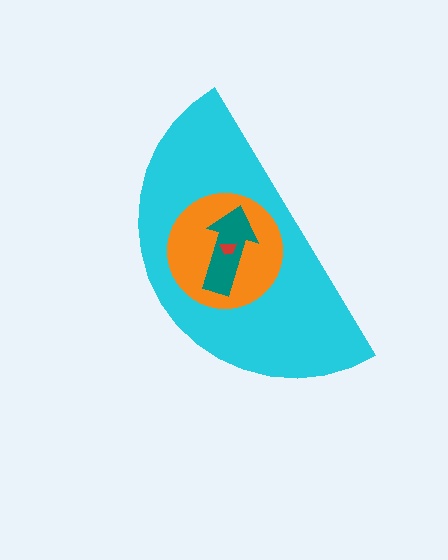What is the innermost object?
The red trapezoid.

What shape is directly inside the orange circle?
The teal arrow.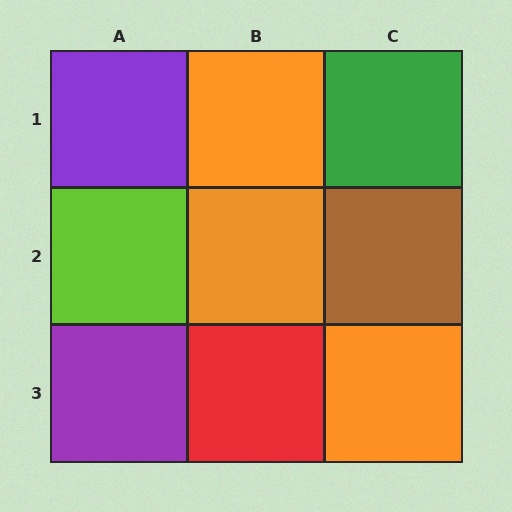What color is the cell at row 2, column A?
Lime.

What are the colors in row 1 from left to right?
Purple, orange, green.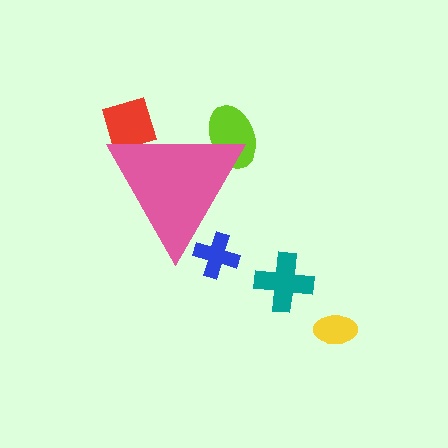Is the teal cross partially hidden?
No, the teal cross is fully visible.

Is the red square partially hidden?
Yes, the red square is partially hidden behind the pink triangle.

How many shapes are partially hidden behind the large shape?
3 shapes are partially hidden.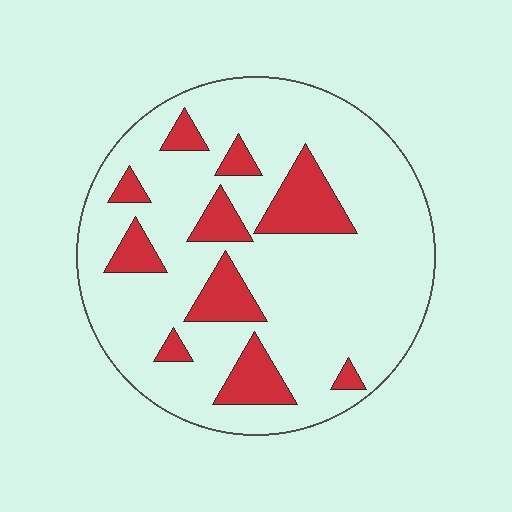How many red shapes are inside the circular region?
10.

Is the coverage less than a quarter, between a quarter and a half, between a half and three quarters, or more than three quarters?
Less than a quarter.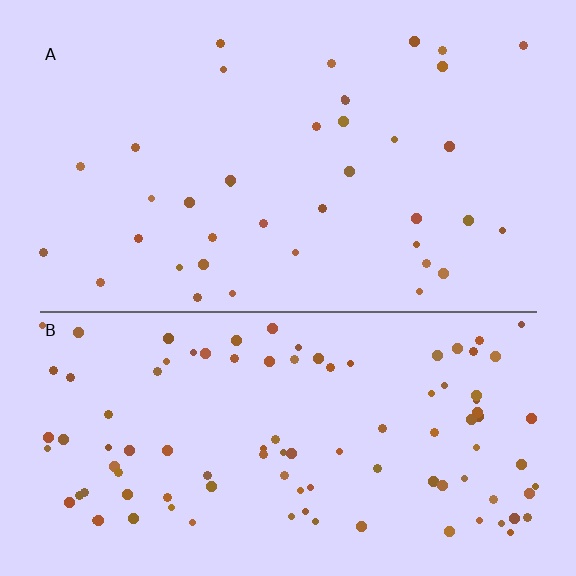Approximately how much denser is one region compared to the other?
Approximately 2.7× — region B over region A.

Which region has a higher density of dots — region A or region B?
B (the bottom).